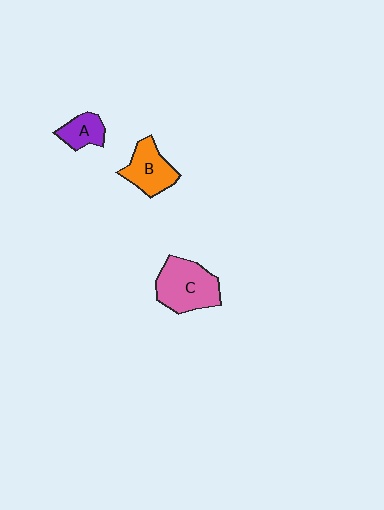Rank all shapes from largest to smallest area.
From largest to smallest: C (pink), B (orange), A (purple).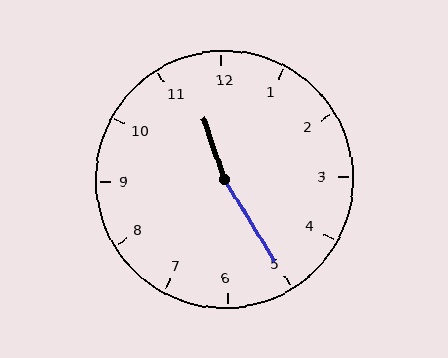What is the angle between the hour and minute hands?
Approximately 168 degrees.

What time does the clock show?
11:25.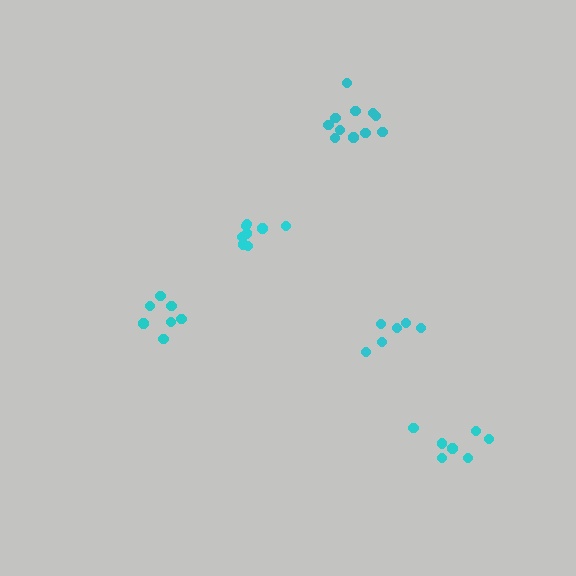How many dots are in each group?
Group 1: 6 dots, Group 2: 8 dots, Group 3: 11 dots, Group 4: 7 dots, Group 5: 7 dots (39 total).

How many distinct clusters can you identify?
There are 5 distinct clusters.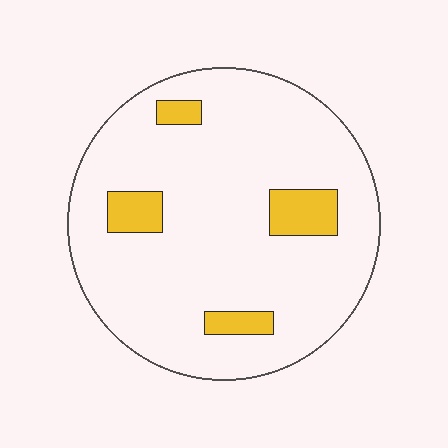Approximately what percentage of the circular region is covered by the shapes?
Approximately 10%.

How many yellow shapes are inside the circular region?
4.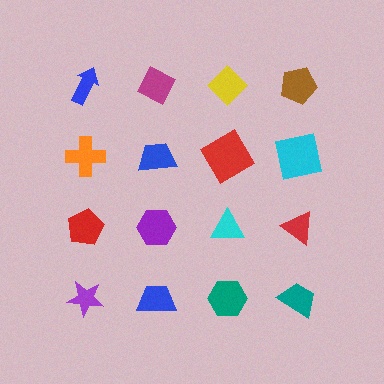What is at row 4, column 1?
A purple star.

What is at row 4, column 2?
A blue trapezoid.